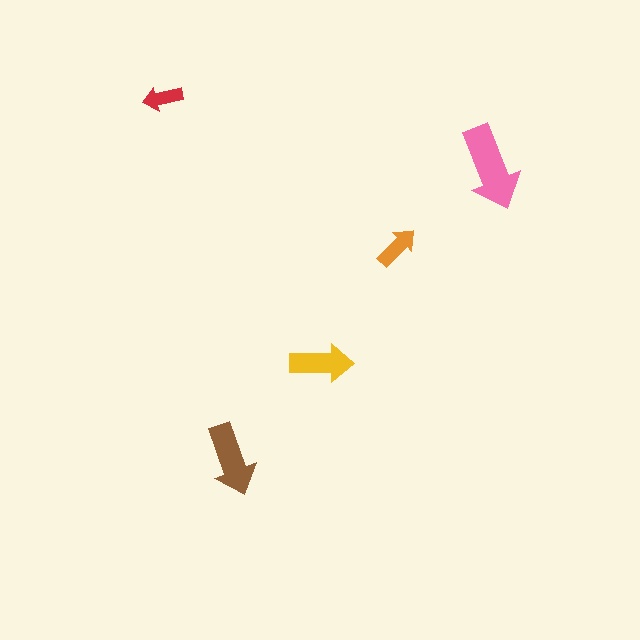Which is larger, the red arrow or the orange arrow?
The orange one.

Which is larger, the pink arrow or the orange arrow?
The pink one.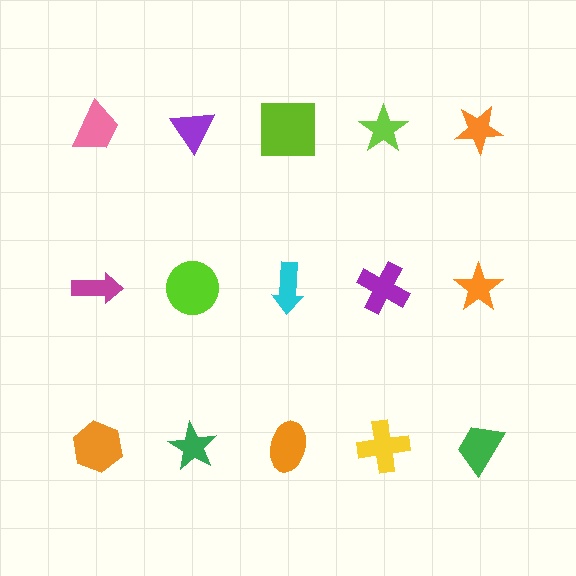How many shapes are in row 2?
5 shapes.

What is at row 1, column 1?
A pink trapezoid.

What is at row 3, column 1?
An orange hexagon.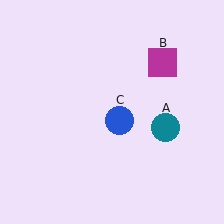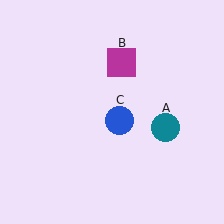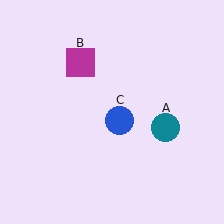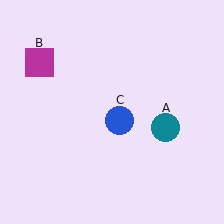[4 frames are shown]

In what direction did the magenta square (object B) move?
The magenta square (object B) moved left.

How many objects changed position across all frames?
1 object changed position: magenta square (object B).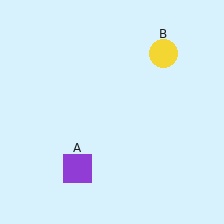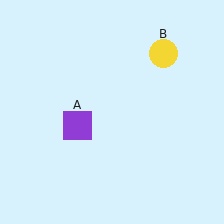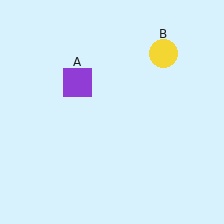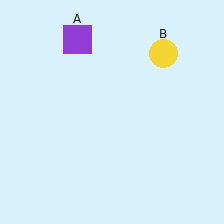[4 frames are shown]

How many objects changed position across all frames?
1 object changed position: purple square (object A).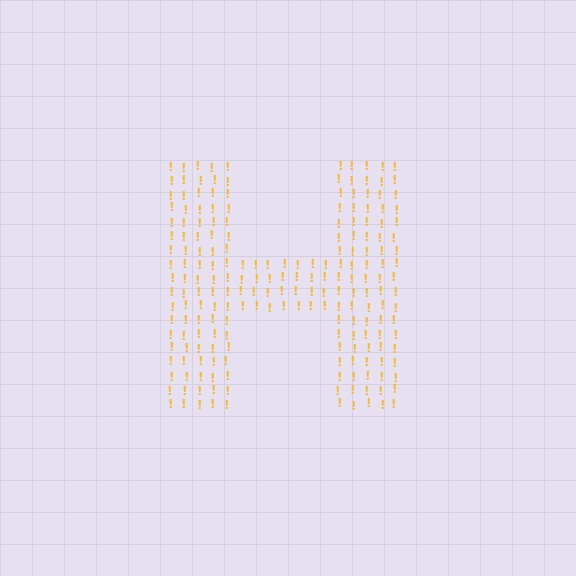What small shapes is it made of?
It is made of small exclamation marks.